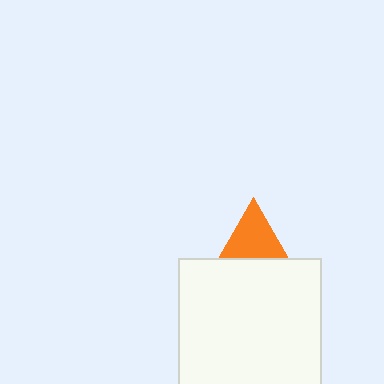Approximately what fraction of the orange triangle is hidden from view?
Roughly 55% of the orange triangle is hidden behind the white rectangle.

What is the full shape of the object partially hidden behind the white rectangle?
The partially hidden object is an orange triangle.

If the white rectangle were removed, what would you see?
You would see the complete orange triangle.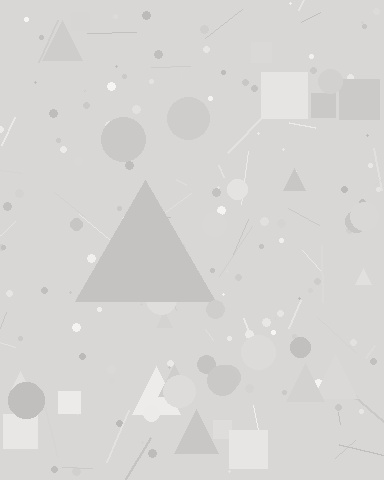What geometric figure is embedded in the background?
A triangle is embedded in the background.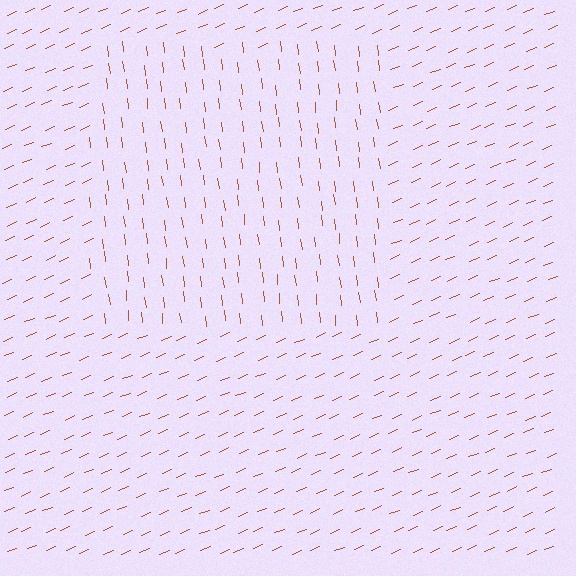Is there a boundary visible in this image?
Yes, there is a texture boundary formed by a change in line orientation.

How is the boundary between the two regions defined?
The boundary is defined purely by a change in line orientation (approximately 74 degrees difference). All lines are the same color and thickness.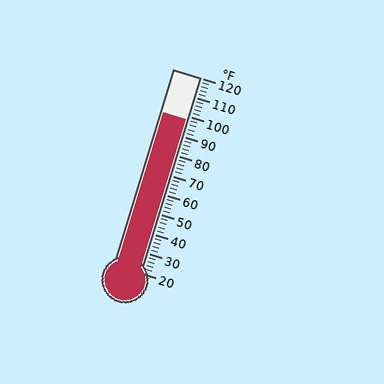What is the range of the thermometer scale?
The thermometer scale ranges from 20°F to 120°F.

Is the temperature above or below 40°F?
The temperature is above 40°F.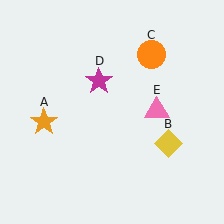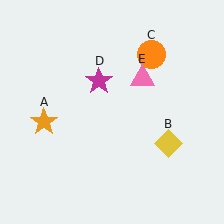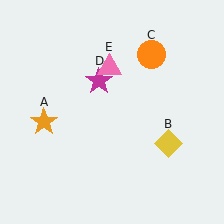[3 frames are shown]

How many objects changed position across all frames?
1 object changed position: pink triangle (object E).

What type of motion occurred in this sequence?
The pink triangle (object E) rotated counterclockwise around the center of the scene.